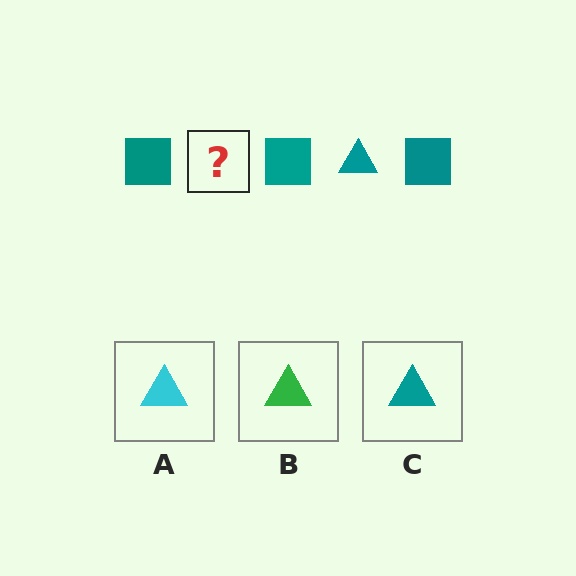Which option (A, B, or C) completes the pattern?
C.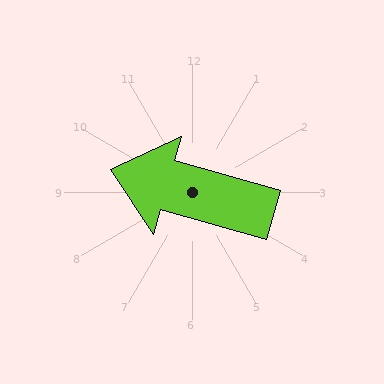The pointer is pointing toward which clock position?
Roughly 10 o'clock.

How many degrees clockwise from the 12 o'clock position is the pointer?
Approximately 286 degrees.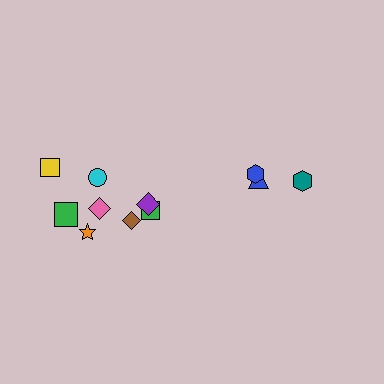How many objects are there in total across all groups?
There are 11 objects.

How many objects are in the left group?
There are 8 objects.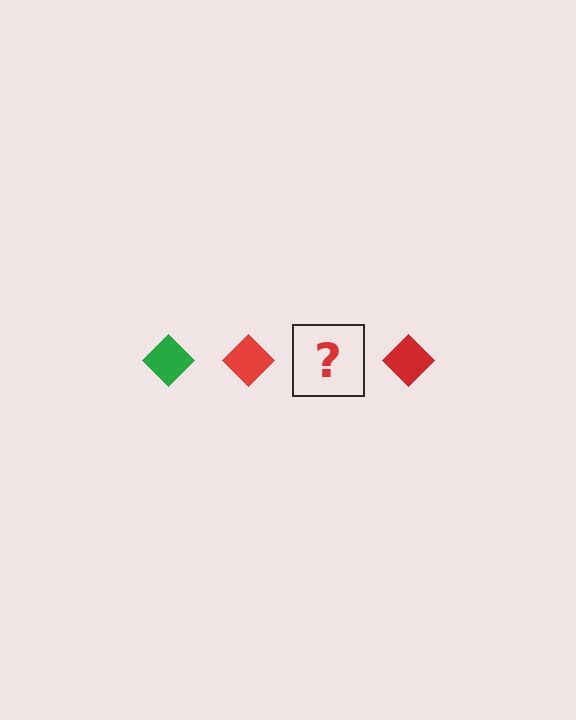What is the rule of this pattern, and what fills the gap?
The rule is that the pattern cycles through green, red diamonds. The gap should be filled with a green diamond.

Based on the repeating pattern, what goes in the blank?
The blank should be a green diamond.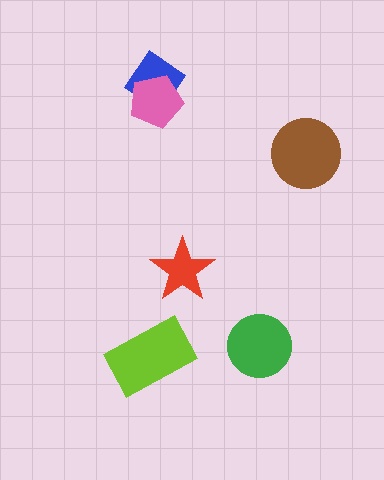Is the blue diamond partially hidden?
Yes, it is partially covered by another shape.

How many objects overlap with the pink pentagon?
1 object overlaps with the pink pentagon.